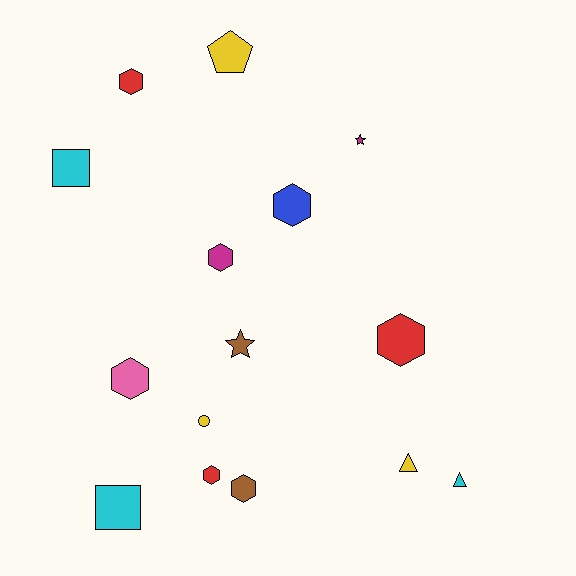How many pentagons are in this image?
There is 1 pentagon.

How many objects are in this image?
There are 15 objects.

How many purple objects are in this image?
There are no purple objects.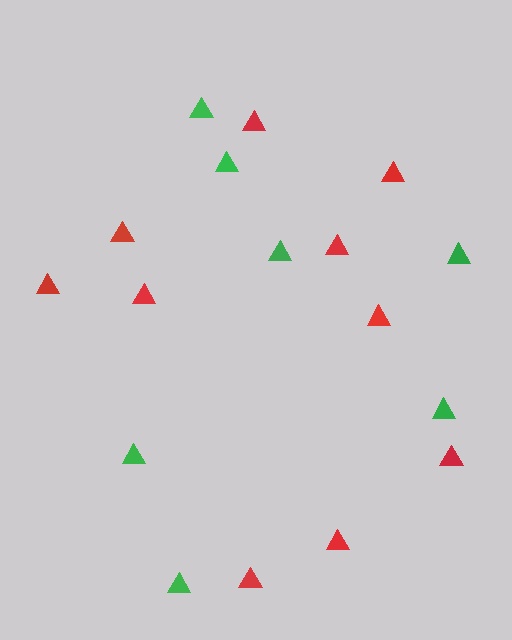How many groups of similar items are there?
There are 2 groups: one group of red triangles (10) and one group of green triangles (7).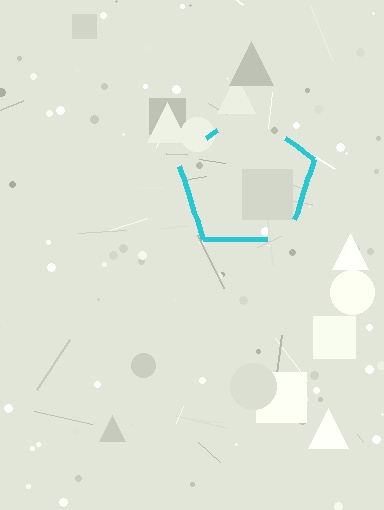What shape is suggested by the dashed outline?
The dashed outline suggests a pentagon.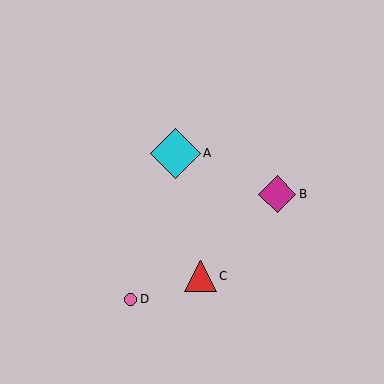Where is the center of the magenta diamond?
The center of the magenta diamond is at (277, 194).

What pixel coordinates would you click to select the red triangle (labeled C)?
Click at (200, 276) to select the red triangle C.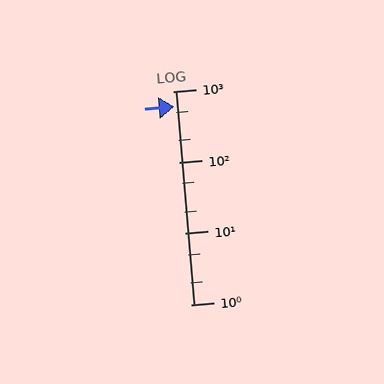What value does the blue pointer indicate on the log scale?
The pointer indicates approximately 610.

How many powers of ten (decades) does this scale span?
The scale spans 3 decades, from 1 to 1000.